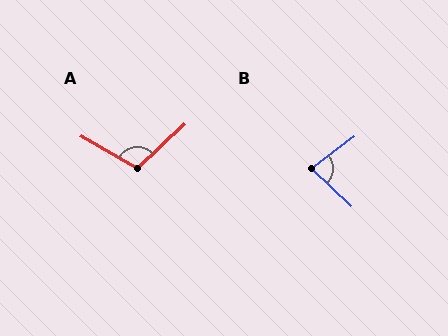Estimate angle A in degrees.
Approximately 107 degrees.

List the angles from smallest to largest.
B (81°), A (107°).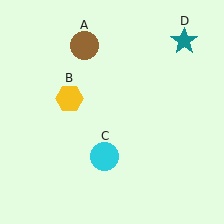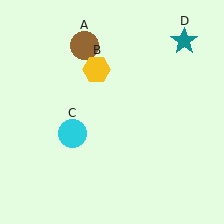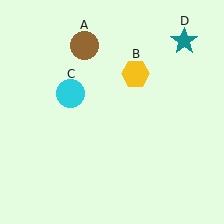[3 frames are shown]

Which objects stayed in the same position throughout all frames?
Brown circle (object A) and teal star (object D) remained stationary.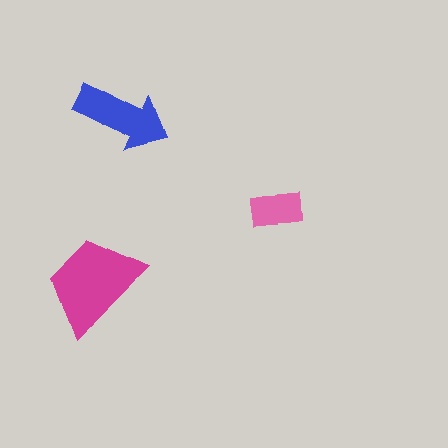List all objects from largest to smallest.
The magenta trapezoid, the blue arrow, the pink rectangle.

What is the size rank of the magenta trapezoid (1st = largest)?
1st.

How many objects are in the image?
There are 3 objects in the image.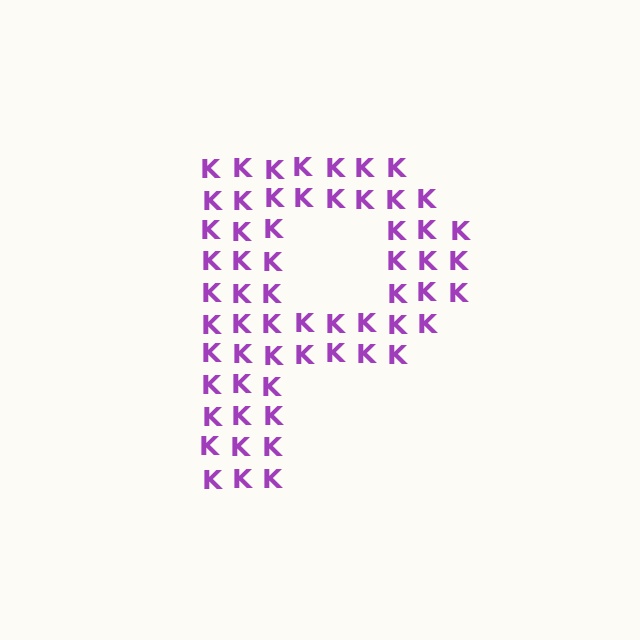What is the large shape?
The large shape is the letter P.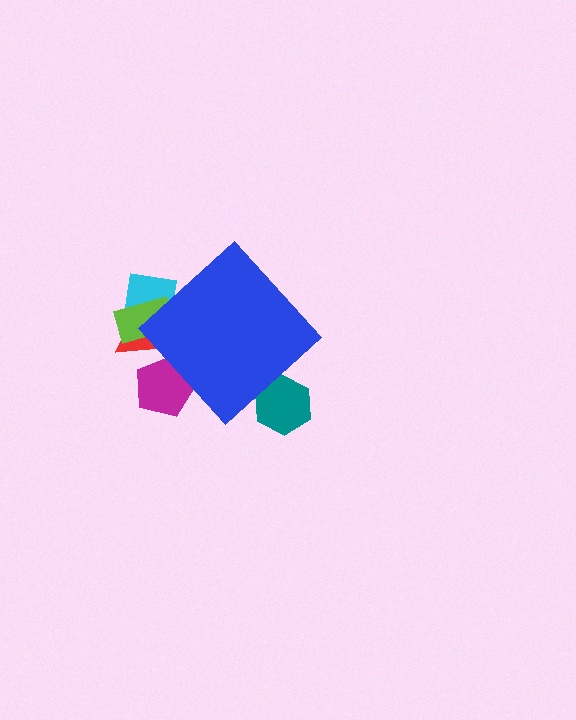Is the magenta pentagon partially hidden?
Yes, the magenta pentagon is partially hidden behind the blue diamond.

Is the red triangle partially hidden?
Yes, the red triangle is partially hidden behind the blue diamond.